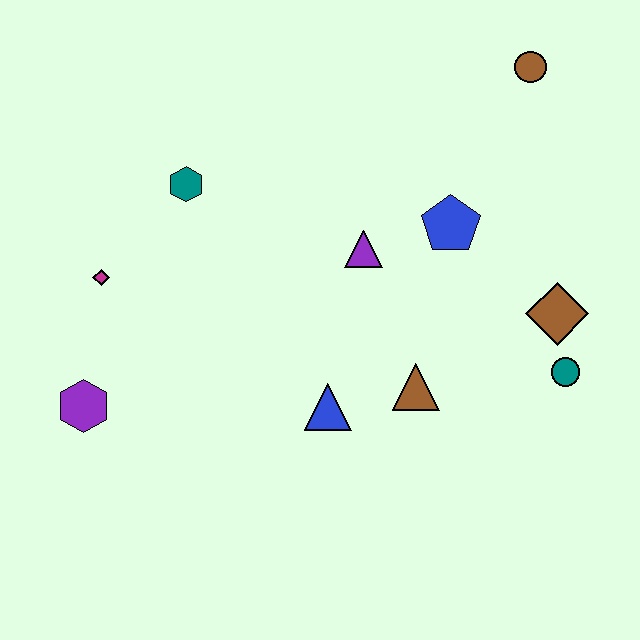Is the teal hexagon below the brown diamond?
No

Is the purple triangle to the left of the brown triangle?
Yes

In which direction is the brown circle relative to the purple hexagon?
The brown circle is to the right of the purple hexagon.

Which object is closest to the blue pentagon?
The purple triangle is closest to the blue pentagon.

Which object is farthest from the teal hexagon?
The teal circle is farthest from the teal hexagon.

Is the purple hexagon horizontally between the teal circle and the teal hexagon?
No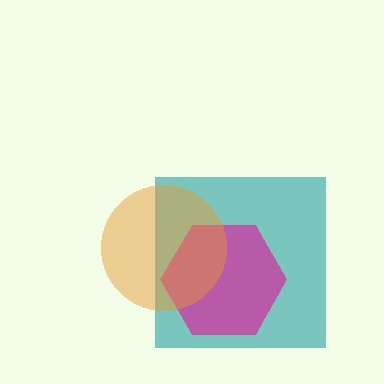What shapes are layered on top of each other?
The layered shapes are: a teal square, a magenta hexagon, an orange circle.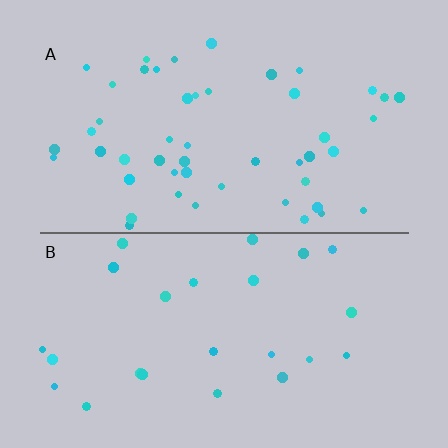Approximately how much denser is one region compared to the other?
Approximately 2.0× — region A over region B.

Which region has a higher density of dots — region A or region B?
A (the top).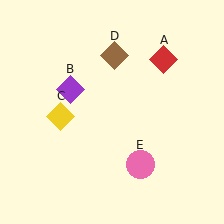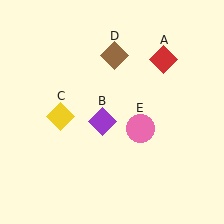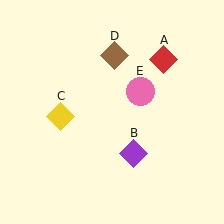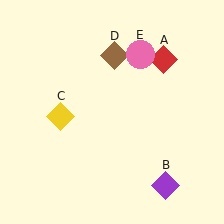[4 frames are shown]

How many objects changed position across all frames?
2 objects changed position: purple diamond (object B), pink circle (object E).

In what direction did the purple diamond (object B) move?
The purple diamond (object B) moved down and to the right.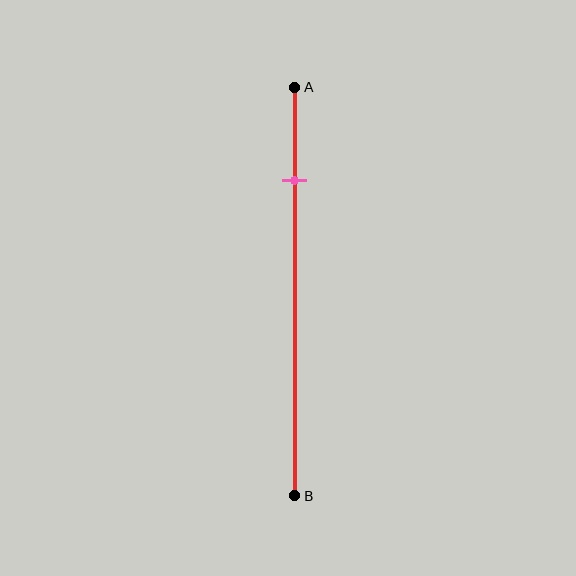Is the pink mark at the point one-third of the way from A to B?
No, the mark is at about 25% from A, not at the 33% one-third point.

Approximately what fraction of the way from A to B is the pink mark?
The pink mark is approximately 25% of the way from A to B.